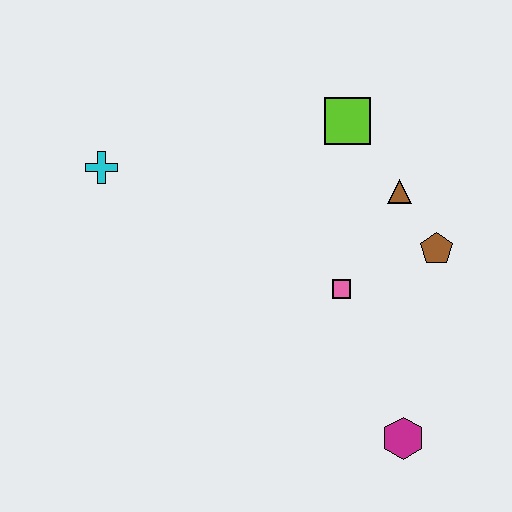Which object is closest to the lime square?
The brown triangle is closest to the lime square.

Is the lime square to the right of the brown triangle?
No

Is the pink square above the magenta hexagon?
Yes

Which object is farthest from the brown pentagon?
The cyan cross is farthest from the brown pentagon.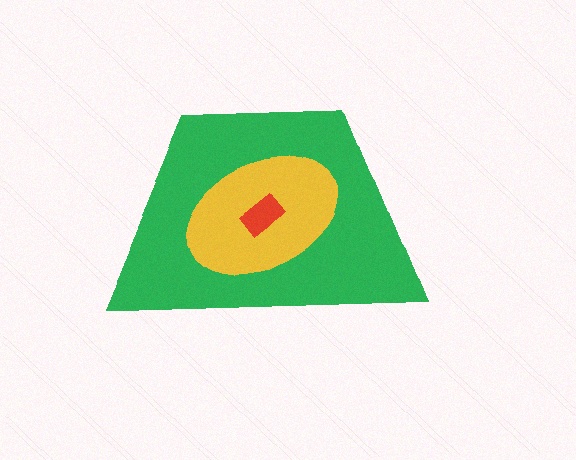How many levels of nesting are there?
3.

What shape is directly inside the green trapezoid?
The yellow ellipse.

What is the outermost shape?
The green trapezoid.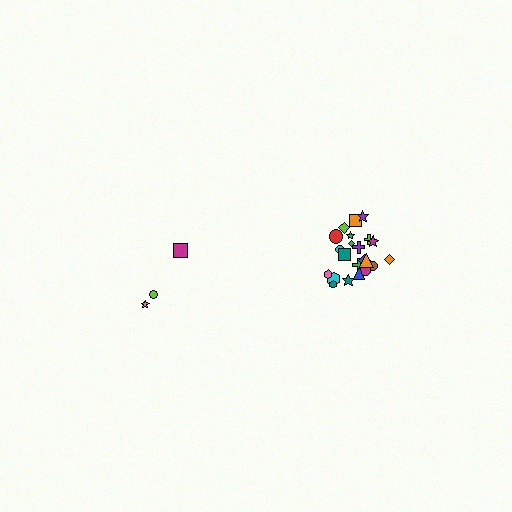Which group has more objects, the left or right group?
The right group.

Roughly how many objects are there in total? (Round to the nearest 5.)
Roughly 25 objects in total.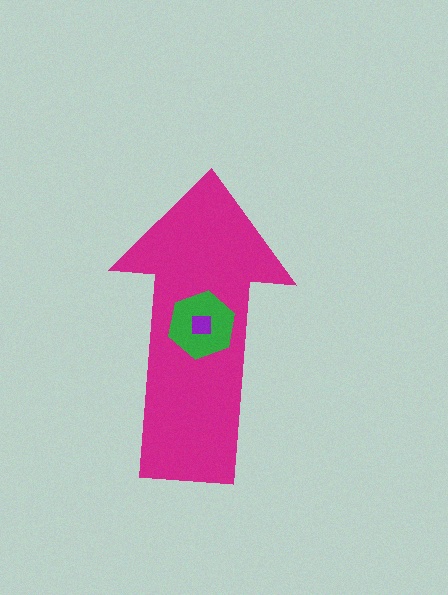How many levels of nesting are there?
3.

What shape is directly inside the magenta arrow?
The green hexagon.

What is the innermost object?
The purple square.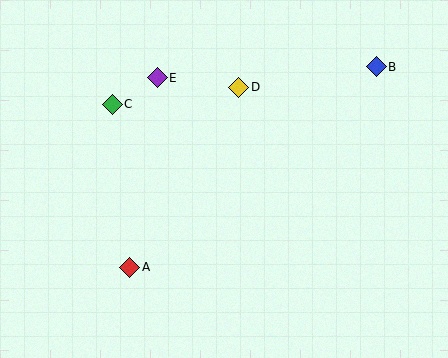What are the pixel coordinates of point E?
Point E is at (157, 78).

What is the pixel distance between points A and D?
The distance between A and D is 211 pixels.